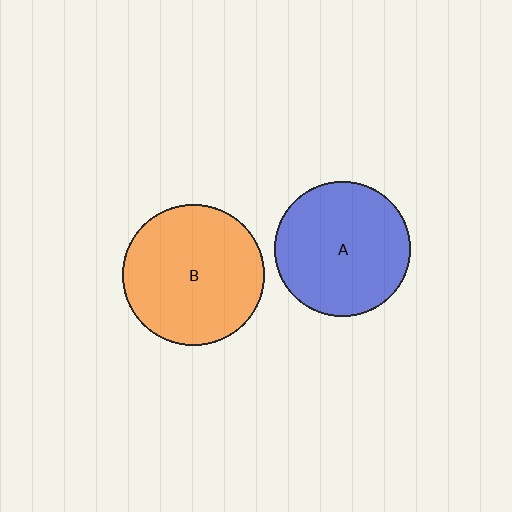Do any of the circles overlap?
No, none of the circles overlap.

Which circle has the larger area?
Circle B (orange).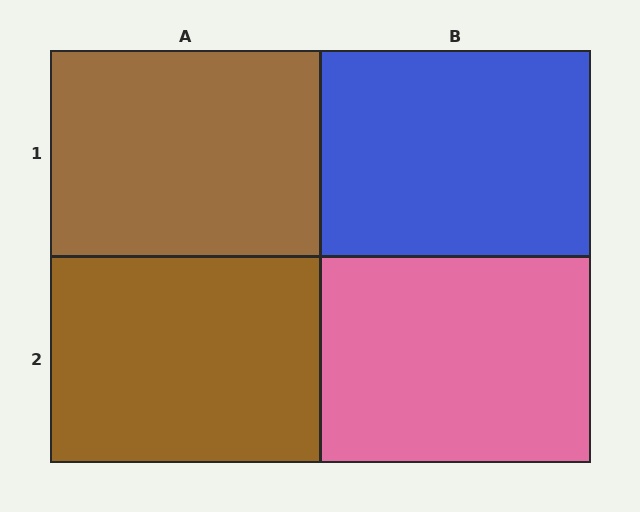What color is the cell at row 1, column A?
Brown.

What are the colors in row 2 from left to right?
Brown, pink.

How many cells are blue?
1 cell is blue.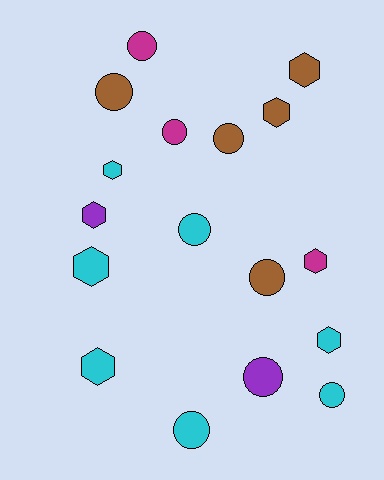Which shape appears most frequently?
Circle, with 9 objects.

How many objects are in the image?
There are 17 objects.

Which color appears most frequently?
Cyan, with 7 objects.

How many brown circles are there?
There are 3 brown circles.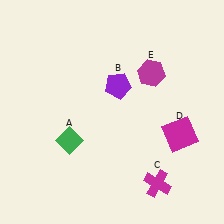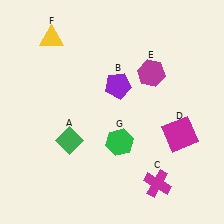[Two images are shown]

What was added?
A yellow triangle (F), a green hexagon (G) were added in Image 2.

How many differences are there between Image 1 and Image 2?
There are 2 differences between the two images.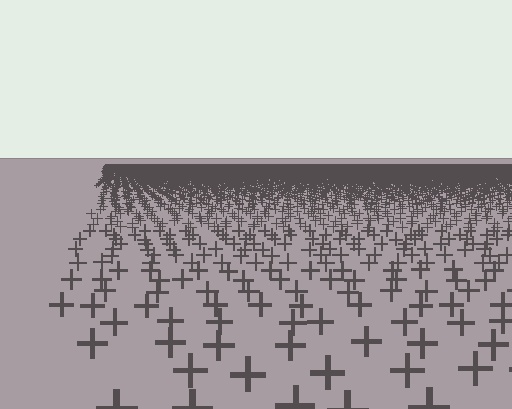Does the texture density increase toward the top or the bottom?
Density increases toward the top.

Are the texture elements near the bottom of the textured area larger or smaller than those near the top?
Larger. Near the bottom, elements are closer to the viewer and appear at a bigger on-screen size.